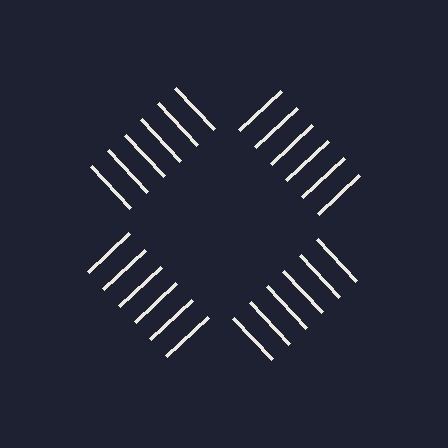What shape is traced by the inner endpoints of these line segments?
An illusory square — the line segments terminate on its edges but no continuous stroke is drawn.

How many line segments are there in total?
24 — 6 along each of the 4 edges.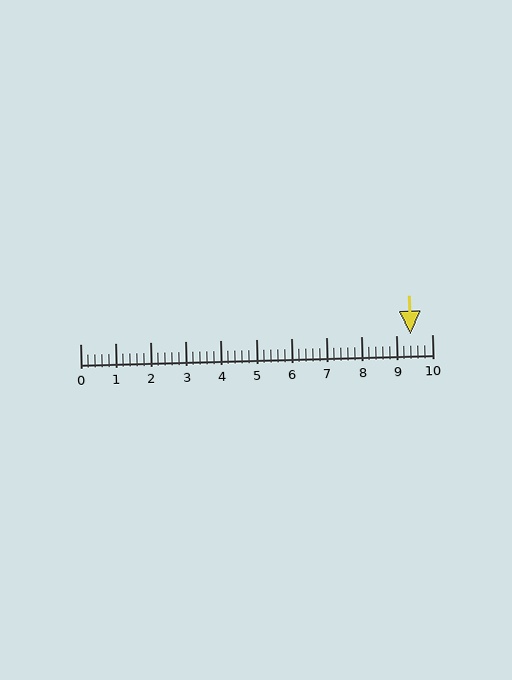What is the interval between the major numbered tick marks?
The major tick marks are spaced 1 units apart.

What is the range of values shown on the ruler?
The ruler shows values from 0 to 10.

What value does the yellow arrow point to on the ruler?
The yellow arrow points to approximately 9.4.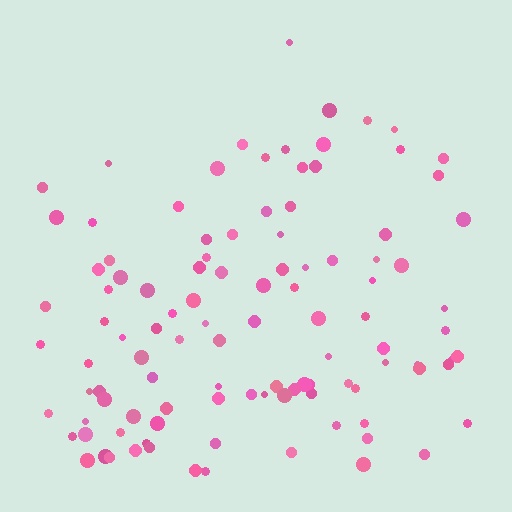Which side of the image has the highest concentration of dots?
The bottom.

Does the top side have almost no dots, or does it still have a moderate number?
Still a moderate number, just noticeably fewer than the bottom.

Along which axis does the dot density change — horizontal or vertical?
Vertical.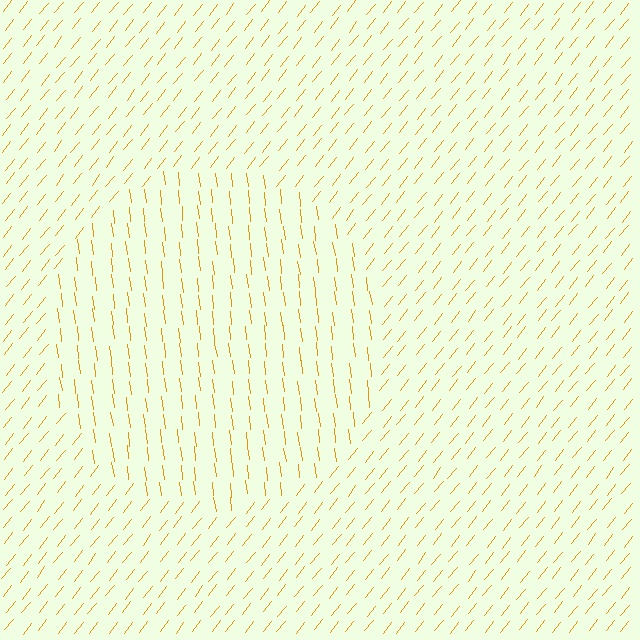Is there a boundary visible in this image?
Yes, there is a texture boundary formed by a change in line orientation.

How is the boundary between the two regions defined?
The boundary is defined purely by a change in line orientation (approximately 45 degrees difference). All lines are the same color and thickness.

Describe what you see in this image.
The image is filled with small orange line segments. A circle region in the image has lines oriented differently from the surrounding lines, creating a visible texture boundary.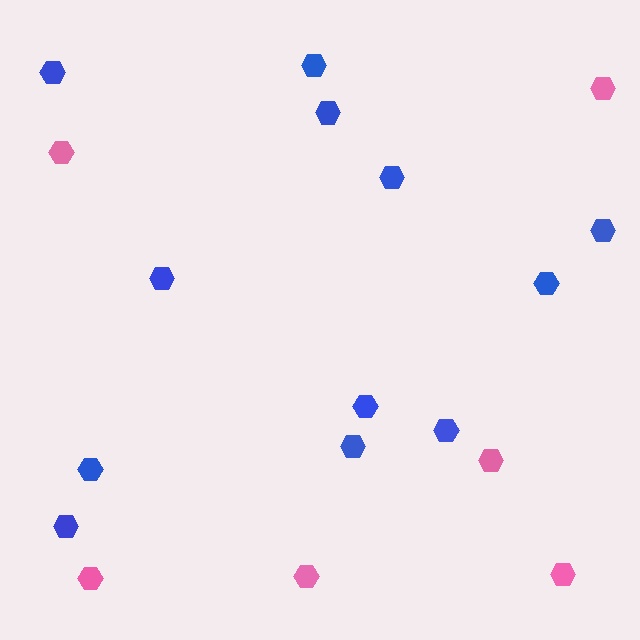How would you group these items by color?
There are 2 groups: one group of blue hexagons (12) and one group of pink hexagons (6).